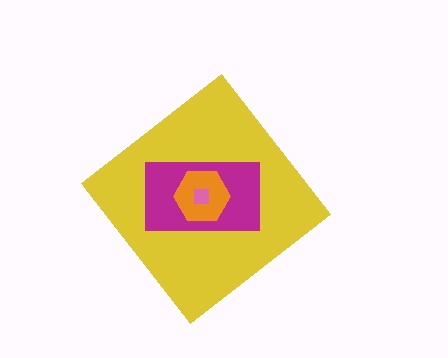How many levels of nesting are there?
4.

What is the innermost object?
The pink square.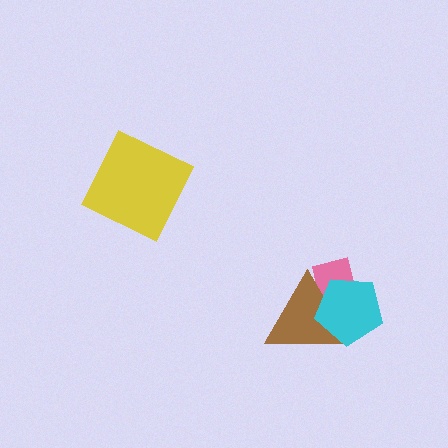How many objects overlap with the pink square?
2 objects overlap with the pink square.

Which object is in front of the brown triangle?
The cyan pentagon is in front of the brown triangle.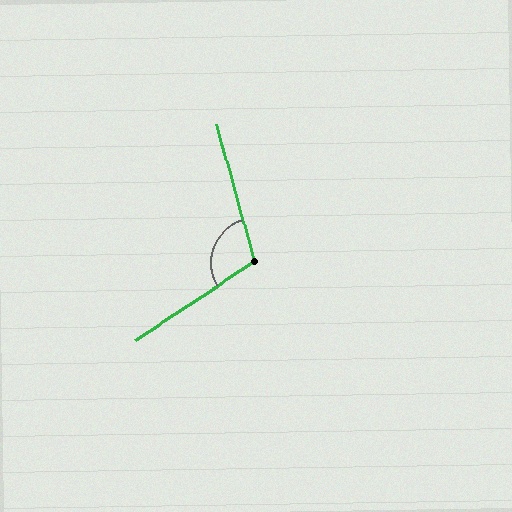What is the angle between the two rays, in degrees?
Approximately 108 degrees.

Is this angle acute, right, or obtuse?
It is obtuse.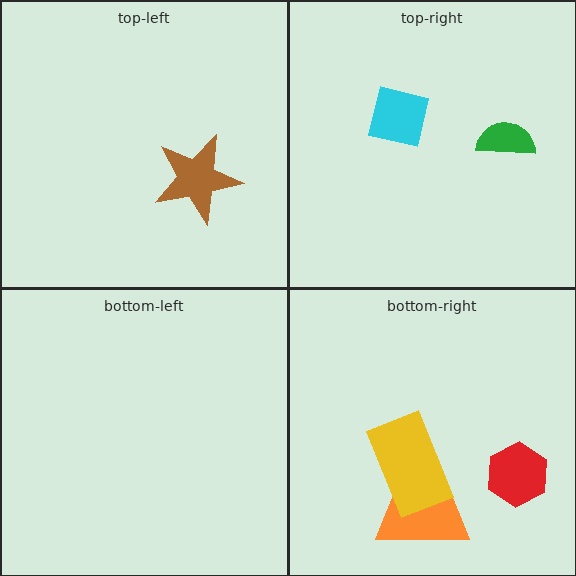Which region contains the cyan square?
The top-right region.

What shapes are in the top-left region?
The brown star.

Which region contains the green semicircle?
The top-right region.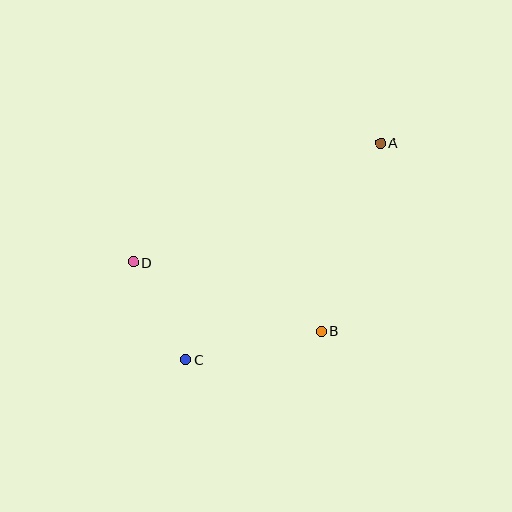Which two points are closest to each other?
Points C and D are closest to each other.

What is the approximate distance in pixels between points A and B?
The distance between A and B is approximately 197 pixels.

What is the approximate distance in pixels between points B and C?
The distance between B and C is approximately 138 pixels.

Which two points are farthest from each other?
Points A and C are farthest from each other.